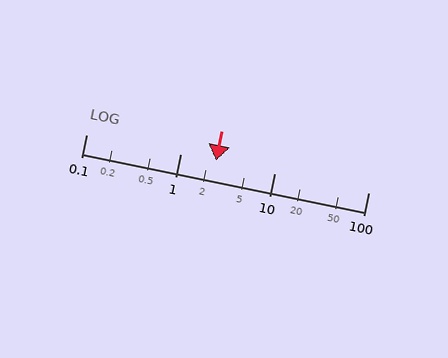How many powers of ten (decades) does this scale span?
The scale spans 3 decades, from 0.1 to 100.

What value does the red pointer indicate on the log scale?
The pointer indicates approximately 2.4.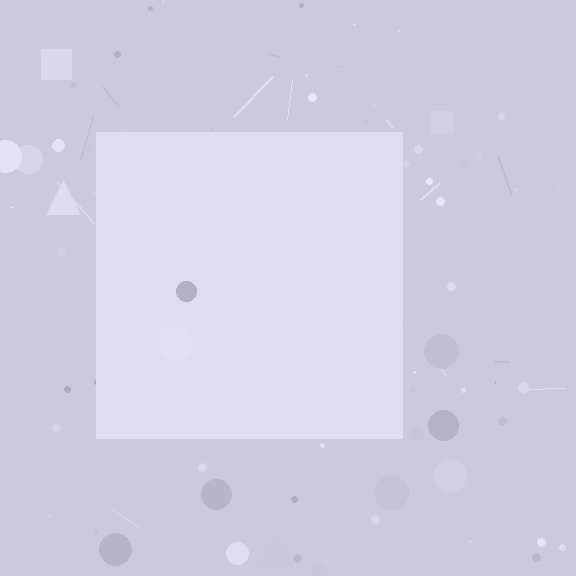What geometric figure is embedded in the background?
A square is embedded in the background.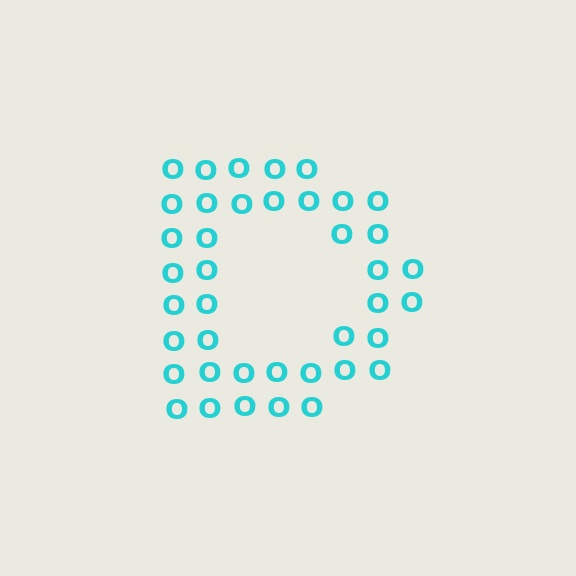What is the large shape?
The large shape is the letter D.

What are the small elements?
The small elements are letter O's.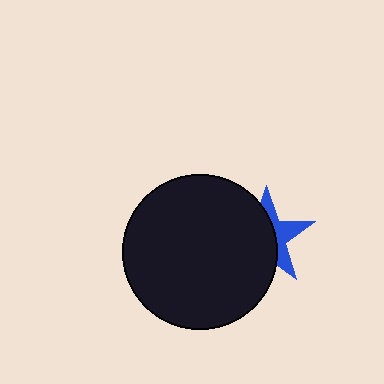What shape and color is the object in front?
The object in front is a black circle.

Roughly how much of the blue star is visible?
A small part of it is visible (roughly 39%).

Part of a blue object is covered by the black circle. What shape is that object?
It is a star.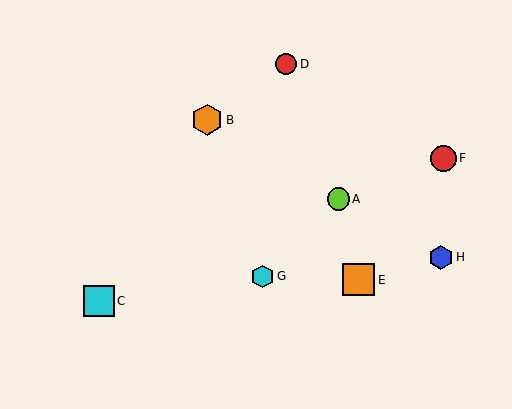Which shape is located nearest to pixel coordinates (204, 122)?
The orange hexagon (labeled B) at (207, 120) is nearest to that location.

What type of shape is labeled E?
Shape E is an orange square.